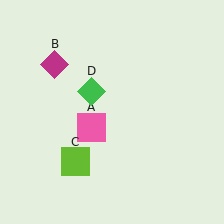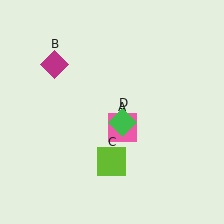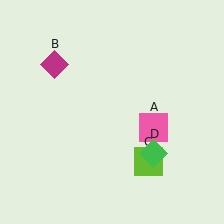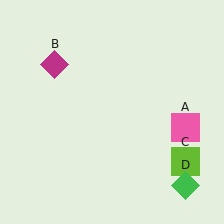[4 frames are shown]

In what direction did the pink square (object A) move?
The pink square (object A) moved right.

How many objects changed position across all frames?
3 objects changed position: pink square (object A), lime square (object C), green diamond (object D).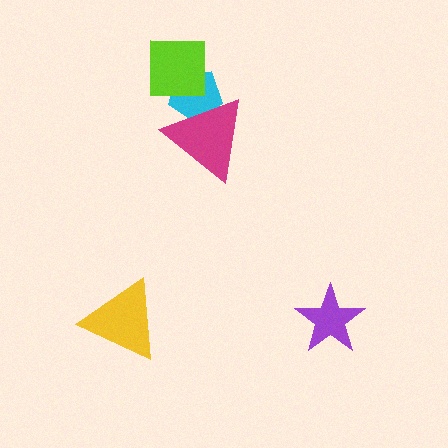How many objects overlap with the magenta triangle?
1 object overlaps with the magenta triangle.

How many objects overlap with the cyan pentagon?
2 objects overlap with the cyan pentagon.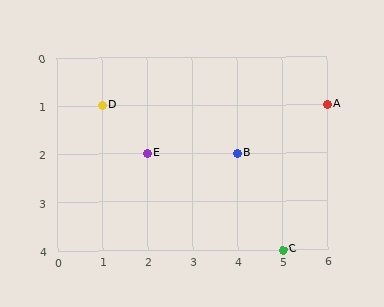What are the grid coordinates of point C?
Point C is at grid coordinates (5, 4).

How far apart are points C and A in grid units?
Points C and A are 1 column and 3 rows apart (about 3.2 grid units diagonally).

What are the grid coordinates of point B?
Point B is at grid coordinates (4, 2).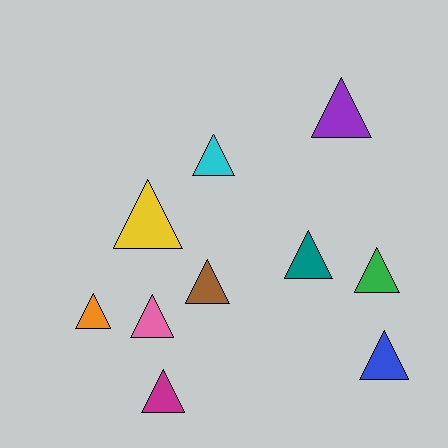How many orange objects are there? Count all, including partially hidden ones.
There is 1 orange object.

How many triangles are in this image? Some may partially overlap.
There are 10 triangles.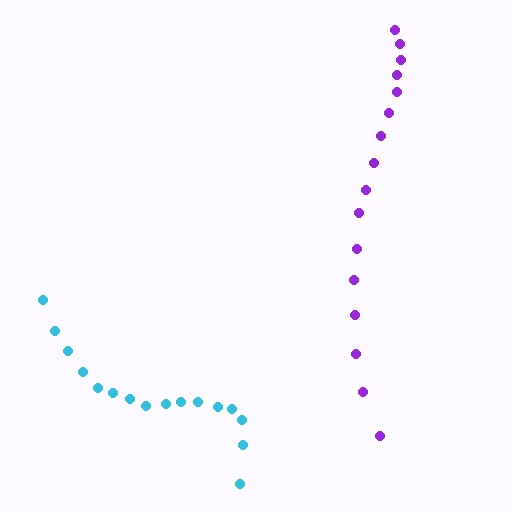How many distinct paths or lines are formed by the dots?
There are 2 distinct paths.